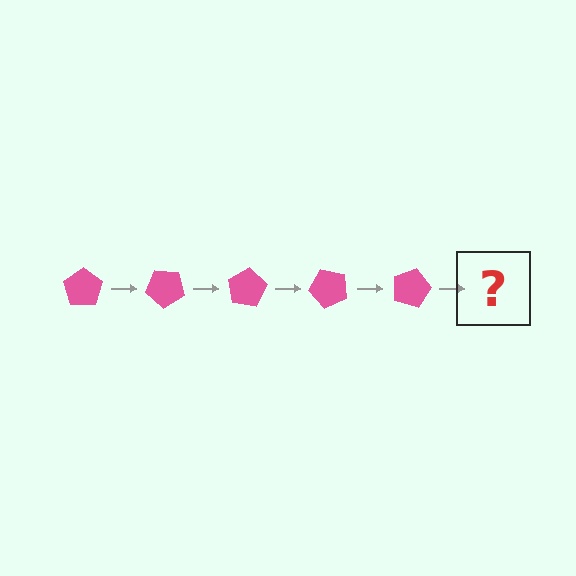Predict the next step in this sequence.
The next step is a pink pentagon rotated 200 degrees.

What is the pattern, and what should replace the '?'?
The pattern is that the pentagon rotates 40 degrees each step. The '?' should be a pink pentagon rotated 200 degrees.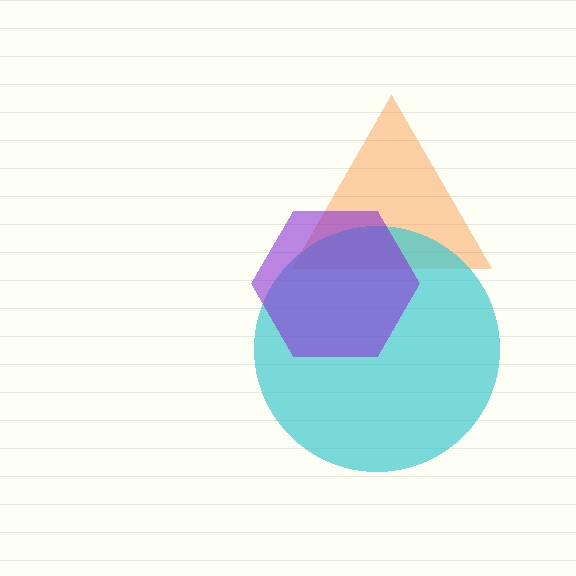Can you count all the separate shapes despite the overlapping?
Yes, there are 3 separate shapes.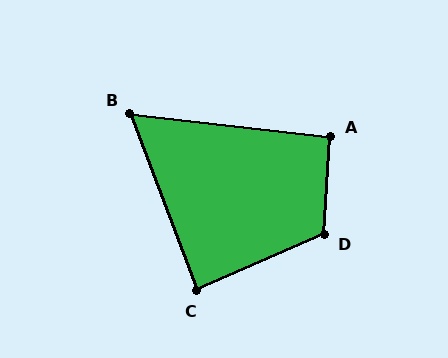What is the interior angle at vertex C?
Approximately 87 degrees (approximately right).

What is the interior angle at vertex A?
Approximately 93 degrees (approximately right).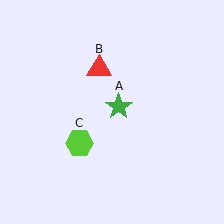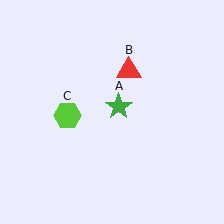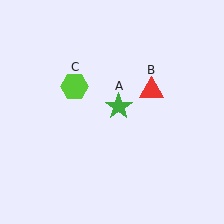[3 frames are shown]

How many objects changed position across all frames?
2 objects changed position: red triangle (object B), lime hexagon (object C).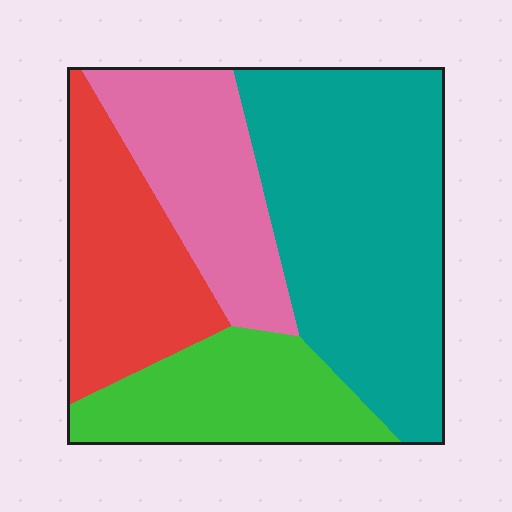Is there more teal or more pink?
Teal.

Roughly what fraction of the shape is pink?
Pink covers around 20% of the shape.